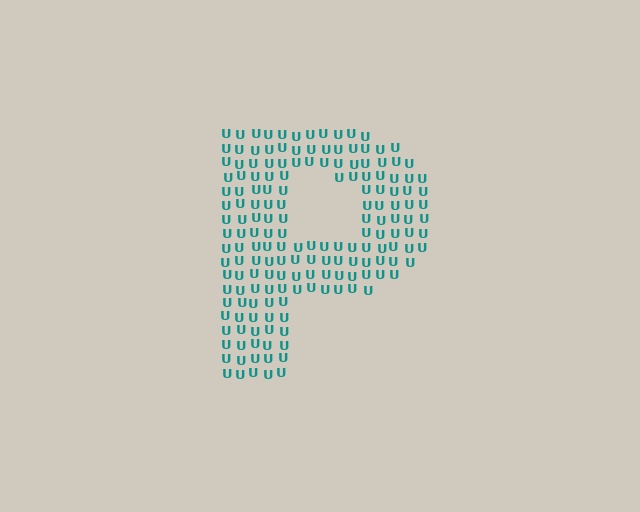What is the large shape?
The large shape is the letter P.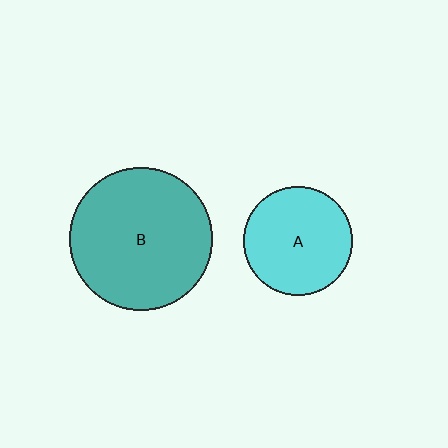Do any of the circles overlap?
No, none of the circles overlap.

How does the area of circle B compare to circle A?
Approximately 1.7 times.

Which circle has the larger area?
Circle B (teal).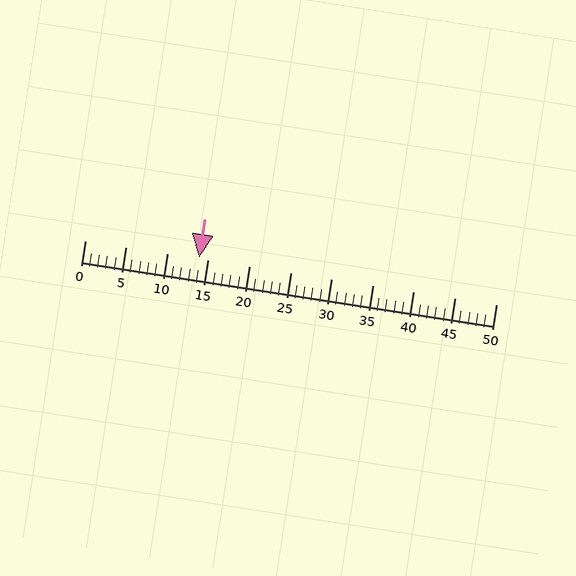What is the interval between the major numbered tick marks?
The major tick marks are spaced 5 units apart.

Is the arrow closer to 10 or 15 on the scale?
The arrow is closer to 15.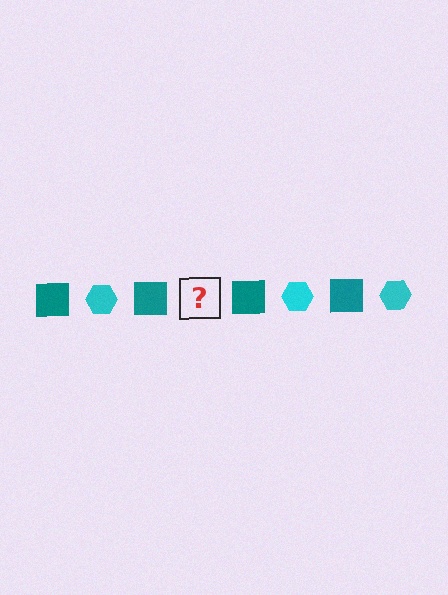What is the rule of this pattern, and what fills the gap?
The rule is that the pattern alternates between teal square and cyan hexagon. The gap should be filled with a cyan hexagon.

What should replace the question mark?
The question mark should be replaced with a cyan hexagon.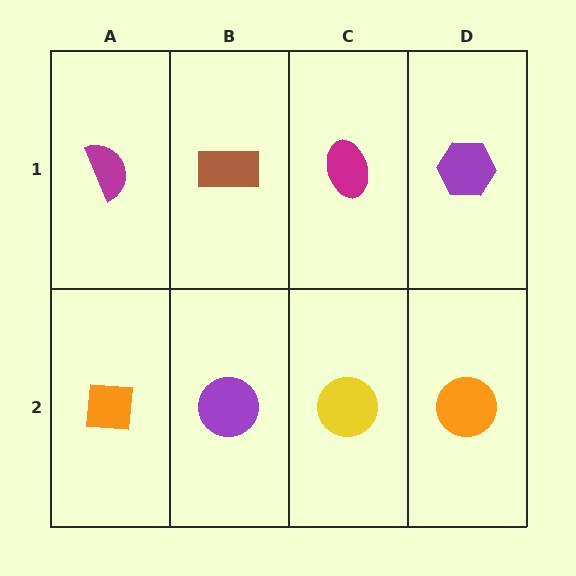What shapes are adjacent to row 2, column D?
A purple hexagon (row 1, column D), a yellow circle (row 2, column C).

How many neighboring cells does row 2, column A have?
2.